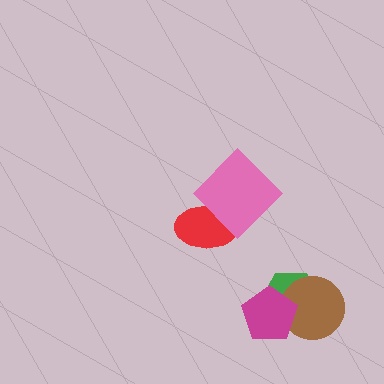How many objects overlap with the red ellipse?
1 object overlaps with the red ellipse.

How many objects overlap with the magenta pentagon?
2 objects overlap with the magenta pentagon.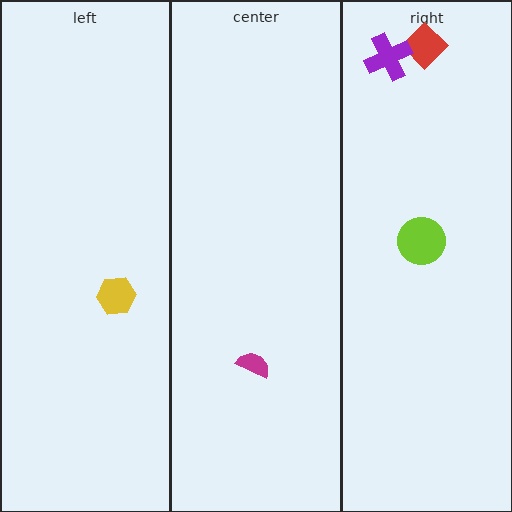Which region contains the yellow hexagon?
The left region.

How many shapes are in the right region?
3.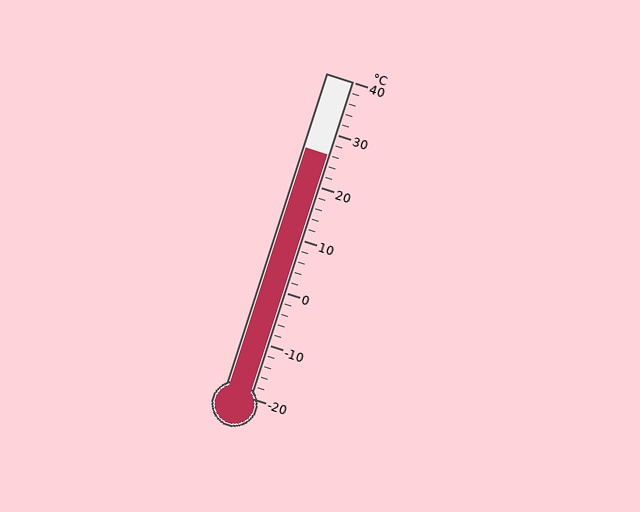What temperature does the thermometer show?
The thermometer shows approximately 26°C.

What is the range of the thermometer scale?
The thermometer scale ranges from -20°C to 40°C.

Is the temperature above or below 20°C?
The temperature is above 20°C.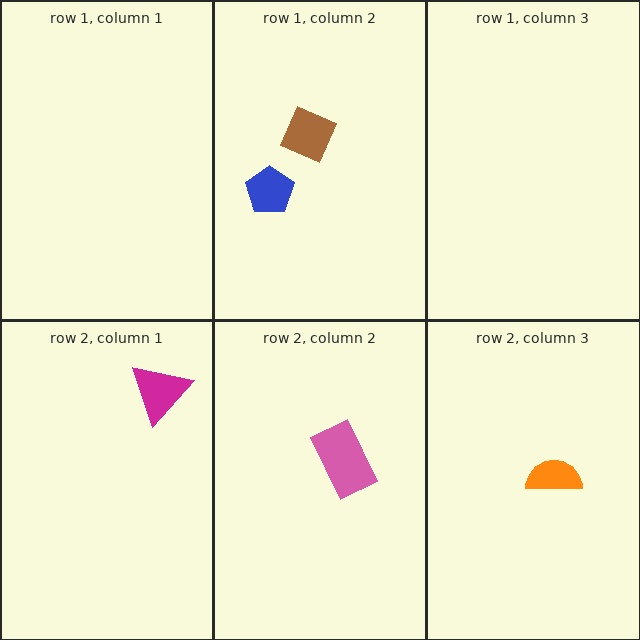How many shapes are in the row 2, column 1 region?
1.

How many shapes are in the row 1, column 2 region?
2.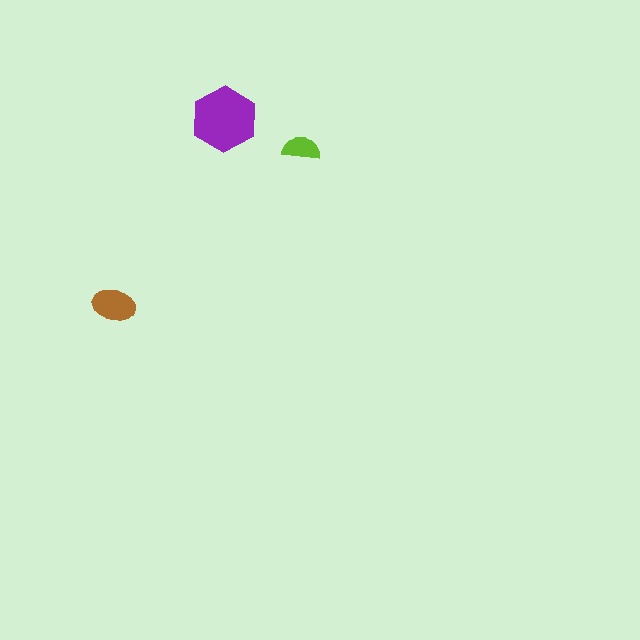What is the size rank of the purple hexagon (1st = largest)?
1st.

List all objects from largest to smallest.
The purple hexagon, the brown ellipse, the lime semicircle.